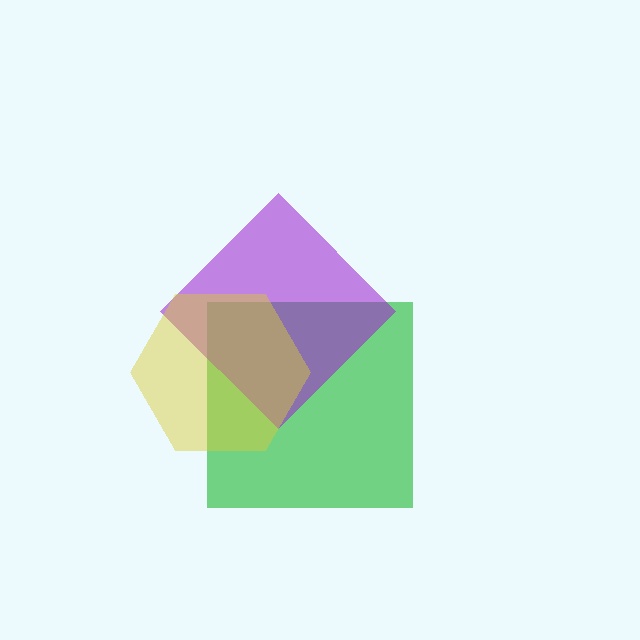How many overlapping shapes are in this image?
There are 3 overlapping shapes in the image.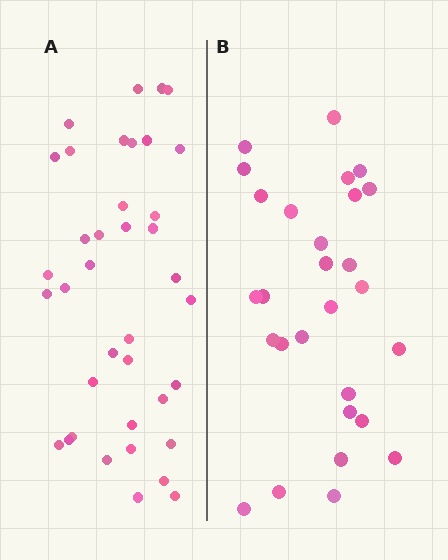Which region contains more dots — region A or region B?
Region A (the left region) has more dots.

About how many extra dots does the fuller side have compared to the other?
Region A has roughly 10 or so more dots than region B.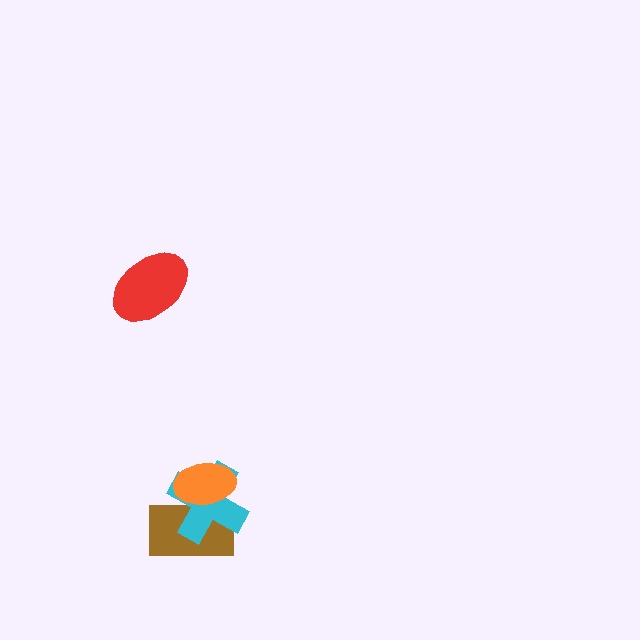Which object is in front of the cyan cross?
The orange ellipse is in front of the cyan cross.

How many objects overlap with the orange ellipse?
2 objects overlap with the orange ellipse.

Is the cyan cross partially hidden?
Yes, it is partially covered by another shape.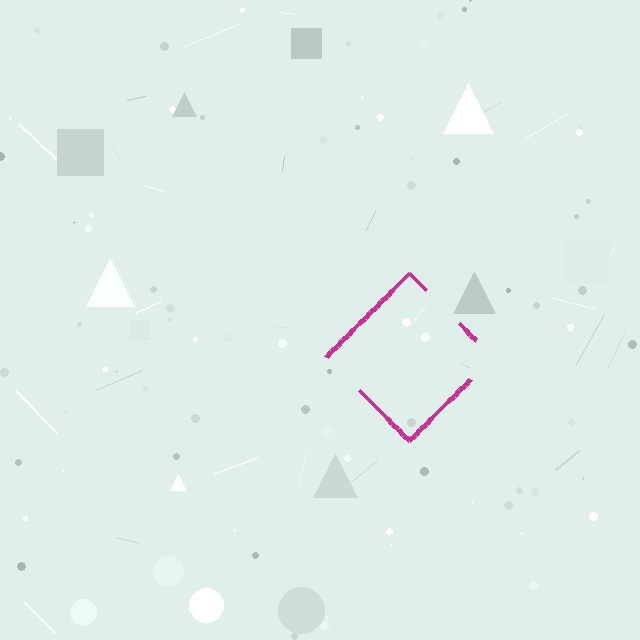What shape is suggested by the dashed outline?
The dashed outline suggests a diamond.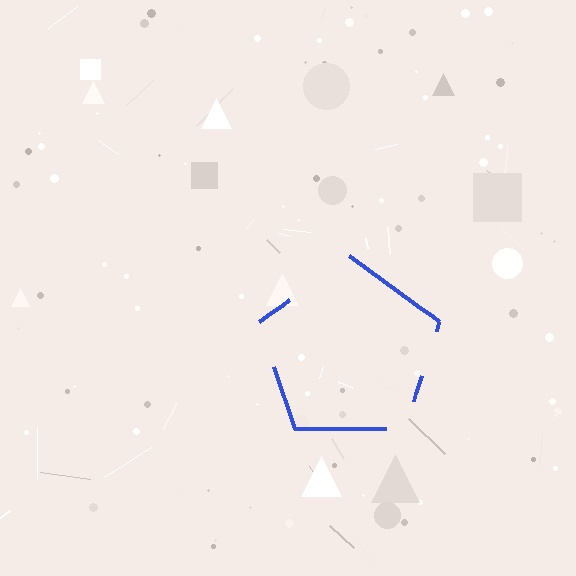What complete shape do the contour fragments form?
The contour fragments form a pentagon.